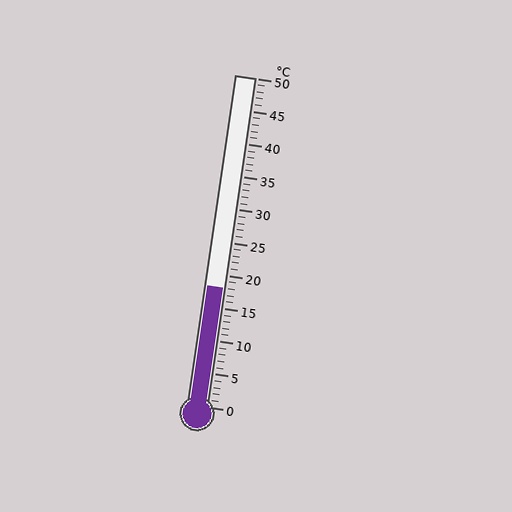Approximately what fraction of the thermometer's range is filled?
The thermometer is filled to approximately 35% of its range.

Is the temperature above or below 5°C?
The temperature is above 5°C.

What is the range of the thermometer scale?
The thermometer scale ranges from 0°C to 50°C.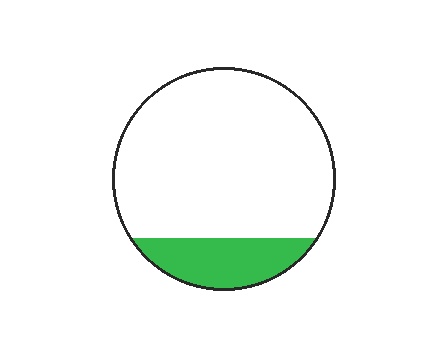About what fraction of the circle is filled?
About one sixth (1/6).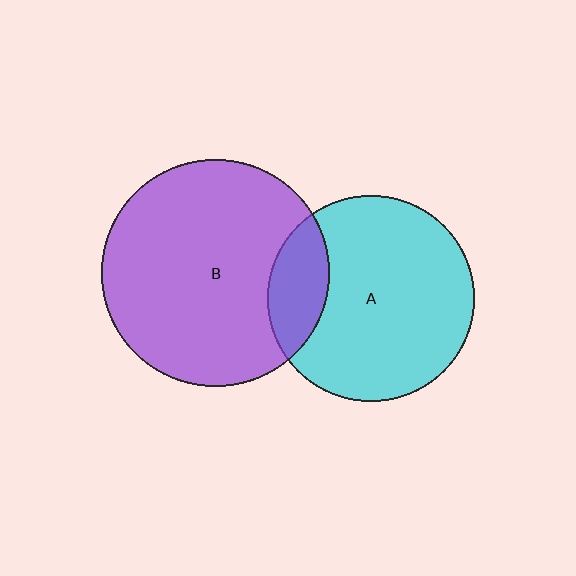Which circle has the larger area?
Circle B (purple).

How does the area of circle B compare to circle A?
Approximately 1.2 times.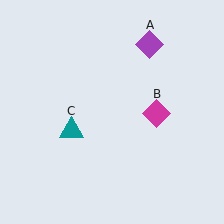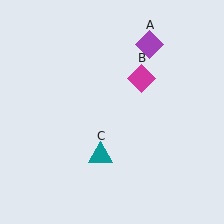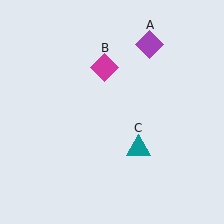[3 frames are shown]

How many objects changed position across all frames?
2 objects changed position: magenta diamond (object B), teal triangle (object C).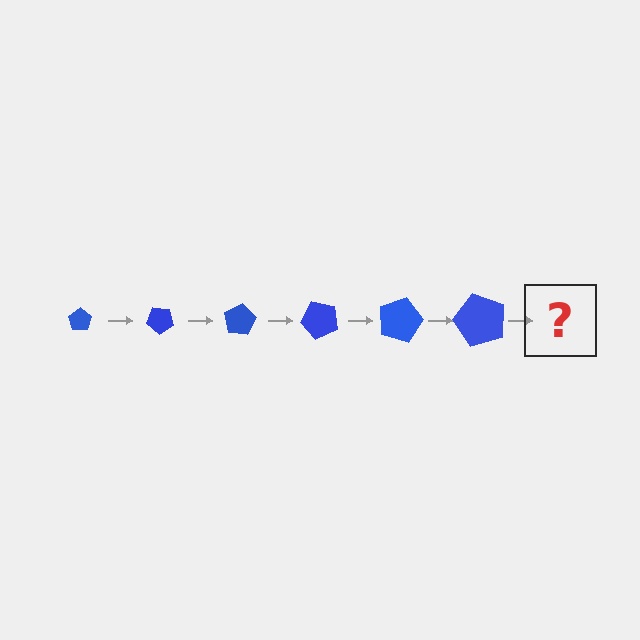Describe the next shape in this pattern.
It should be a pentagon, larger than the previous one and rotated 240 degrees from the start.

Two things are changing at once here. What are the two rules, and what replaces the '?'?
The two rules are that the pentagon grows larger each step and it rotates 40 degrees each step. The '?' should be a pentagon, larger than the previous one and rotated 240 degrees from the start.